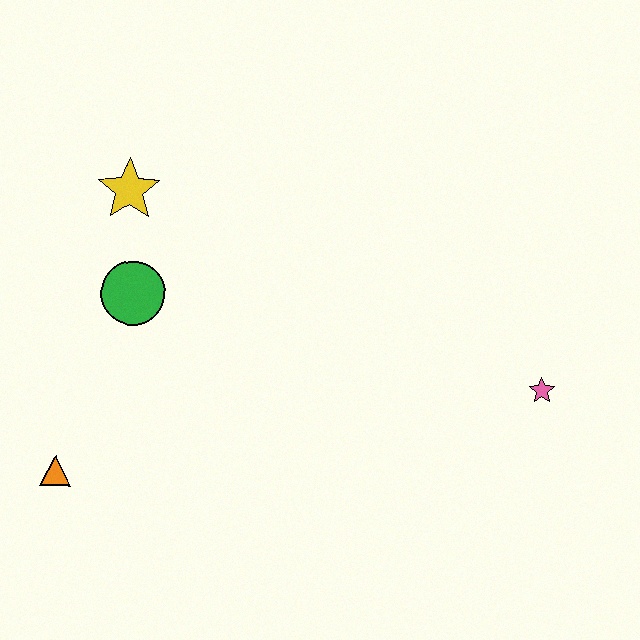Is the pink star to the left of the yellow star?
No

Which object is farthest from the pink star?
The orange triangle is farthest from the pink star.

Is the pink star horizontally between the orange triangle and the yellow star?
No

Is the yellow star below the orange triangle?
No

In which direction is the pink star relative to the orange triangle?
The pink star is to the right of the orange triangle.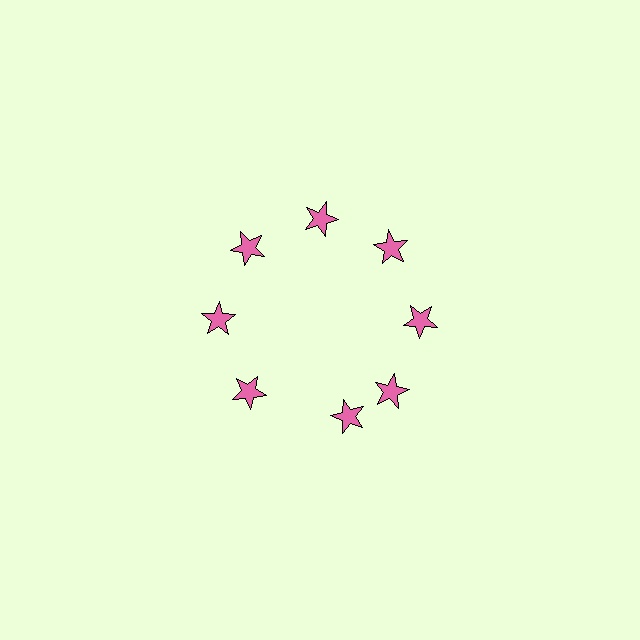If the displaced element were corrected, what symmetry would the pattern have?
It would have 8-fold rotational symmetry — the pattern would map onto itself every 45 degrees.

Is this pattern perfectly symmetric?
No. The 8 pink stars are arranged in a ring, but one element near the 6 o'clock position is rotated out of alignment along the ring, breaking the 8-fold rotational symmetry.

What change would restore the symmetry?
The symmetry would be restored by rotating it back into even spacing with its neighbors so that all 8 stars sit at equal angles and equal distance from the center.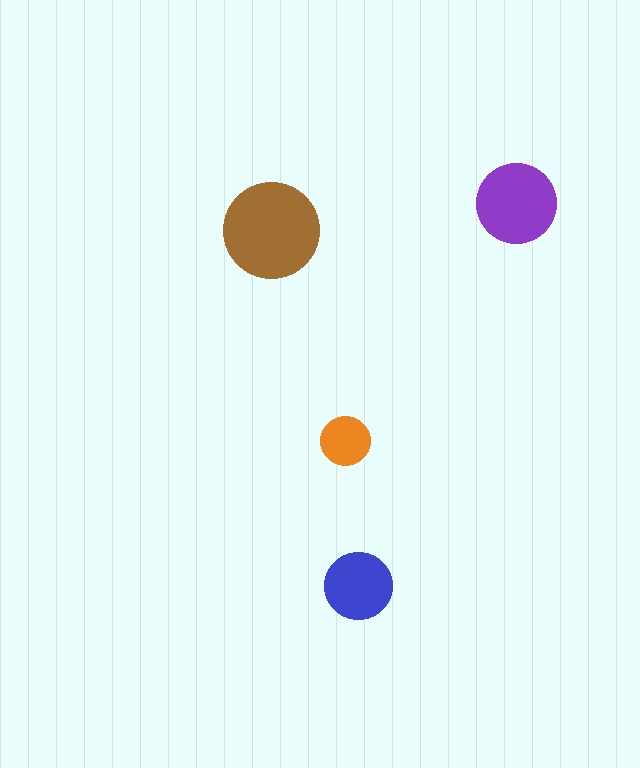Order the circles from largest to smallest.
the brown one, the purple one, the blue one, the orange one.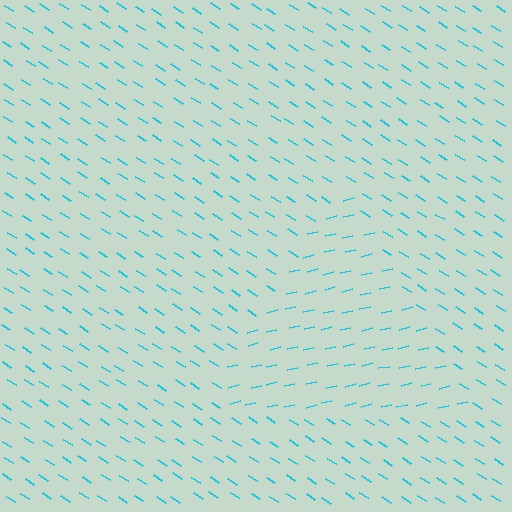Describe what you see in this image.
The image is filled with small cyan line segments. A triangle region in the image has lines oriented differently from the surrounding lines, creating a visible texture boundary.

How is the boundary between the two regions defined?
The boundary is defined purely by a change in line orientation (approximately 45 degrees difference). All lines are the same color and thickness.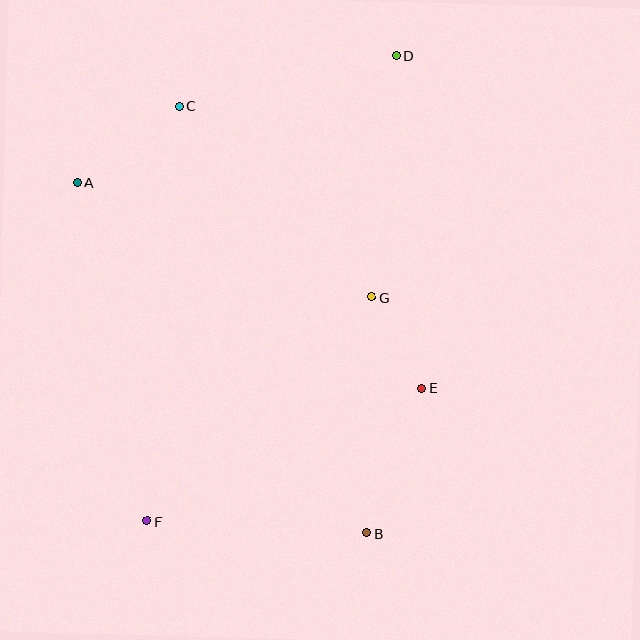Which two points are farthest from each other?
Points D and F are farthest from each other.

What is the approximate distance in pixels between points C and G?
The distance between C and G is approximately 271 pixels.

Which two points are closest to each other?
Points E and G are closest to each other.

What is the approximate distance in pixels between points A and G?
The distance between A and G is approximately 316 pixels.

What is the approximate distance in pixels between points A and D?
The distance between A and D is approximately 344 pixels.